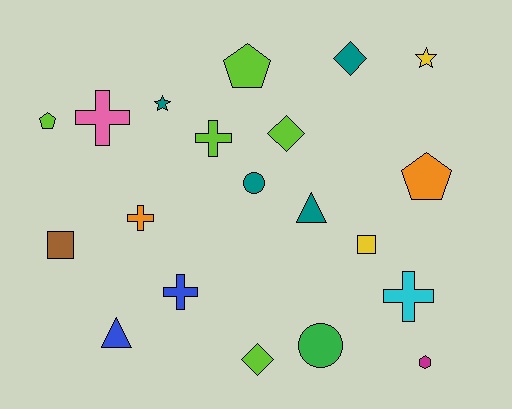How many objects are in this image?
There are 20 objects.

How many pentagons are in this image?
There are 3 pentagons.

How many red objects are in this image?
There are no red objects.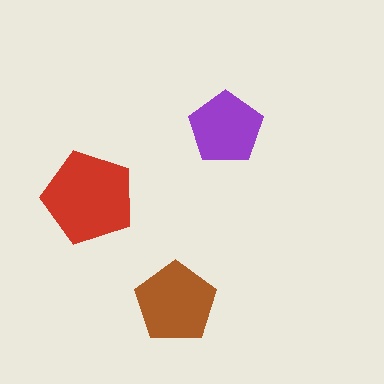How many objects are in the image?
There are 3 objects in the image.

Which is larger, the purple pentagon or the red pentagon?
The red one.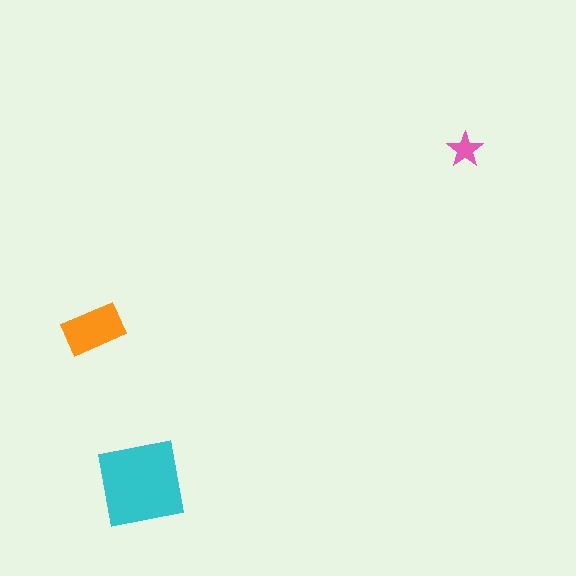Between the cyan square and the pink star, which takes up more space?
The cyan square.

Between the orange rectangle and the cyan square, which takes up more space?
The cyan square.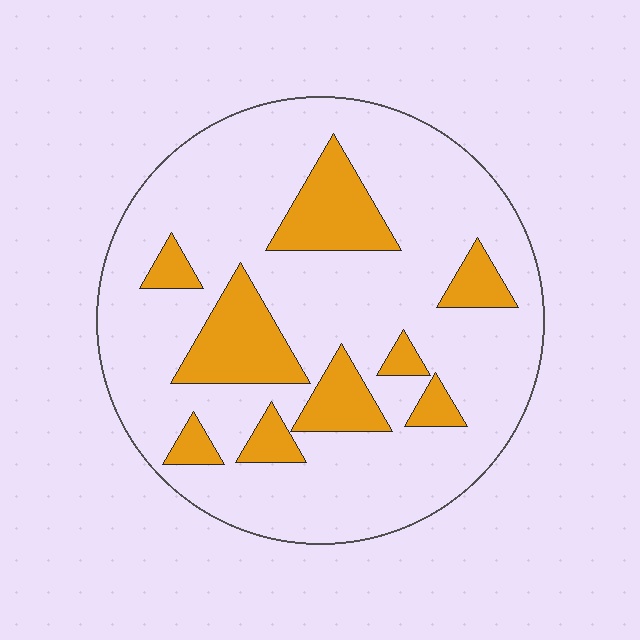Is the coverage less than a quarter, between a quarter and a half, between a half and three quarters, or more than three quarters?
Less than a quarter.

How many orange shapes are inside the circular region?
9.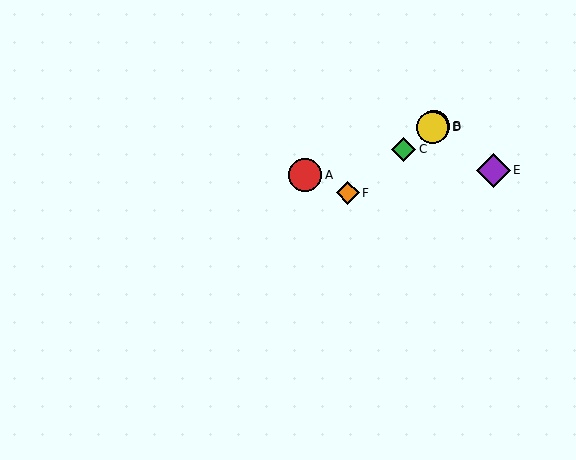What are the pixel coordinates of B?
Object B is at (434, 126).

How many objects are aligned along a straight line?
4 objects (B, C, D, F) are aligned along a straight line.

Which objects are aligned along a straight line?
Objects B, C, D, F are aligned along a straight line.